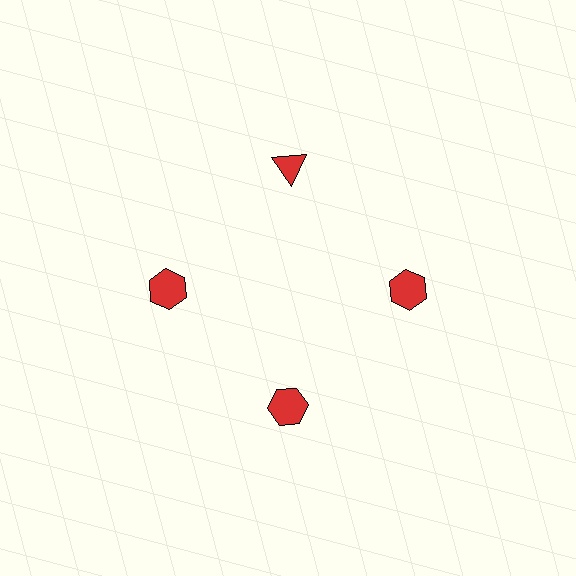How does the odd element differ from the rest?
It has a different shape: triangle instead of hexagon.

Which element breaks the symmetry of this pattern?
The red triangle at roughly the 12 o'clock position breaks the symmetry. All other shapes are red hexagons.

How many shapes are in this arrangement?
There are 4 shapes arranged in a ring pattern.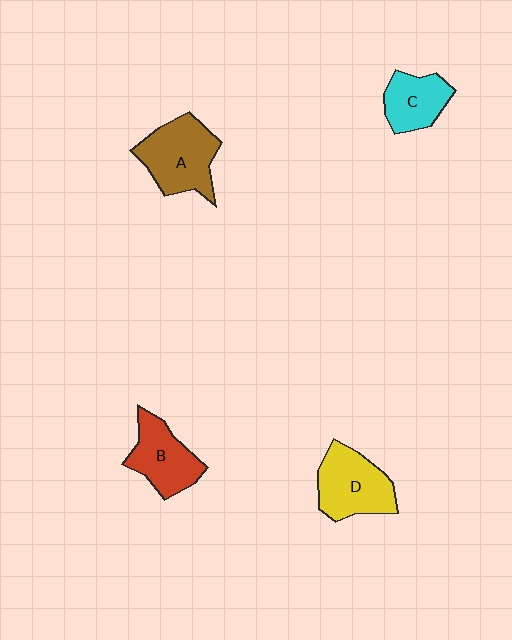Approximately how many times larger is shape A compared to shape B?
Approximately 1.2 times.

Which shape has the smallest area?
Shape C (cyan).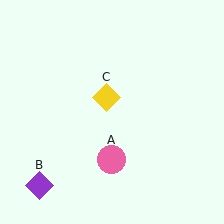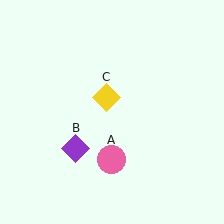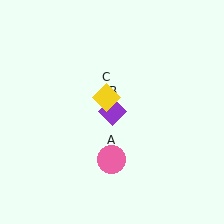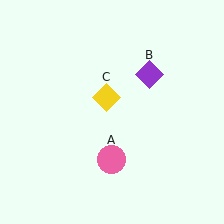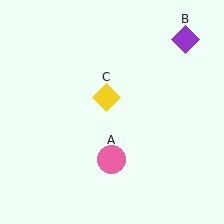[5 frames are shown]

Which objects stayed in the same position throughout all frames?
Pink circle (object A) and yellow diamond (object C) remained stationary.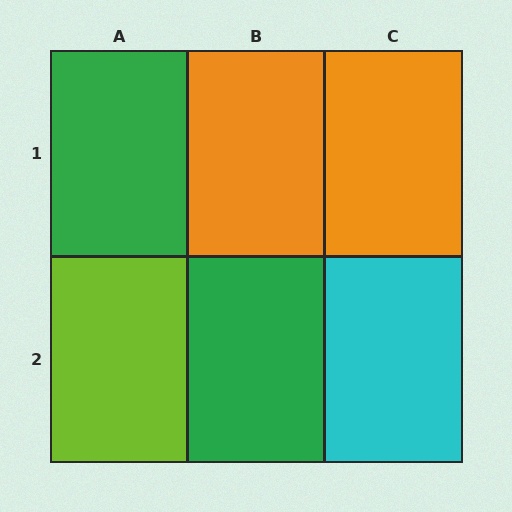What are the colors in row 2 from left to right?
Lime, green, cyan.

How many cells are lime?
1 cell is lime.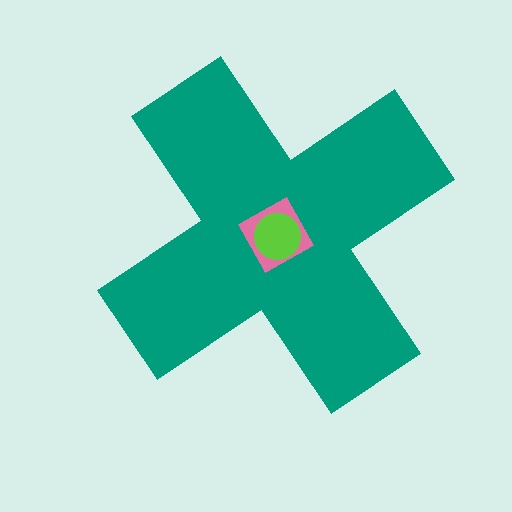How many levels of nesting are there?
3.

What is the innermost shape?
The lime circle.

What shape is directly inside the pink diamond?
The lime circle.